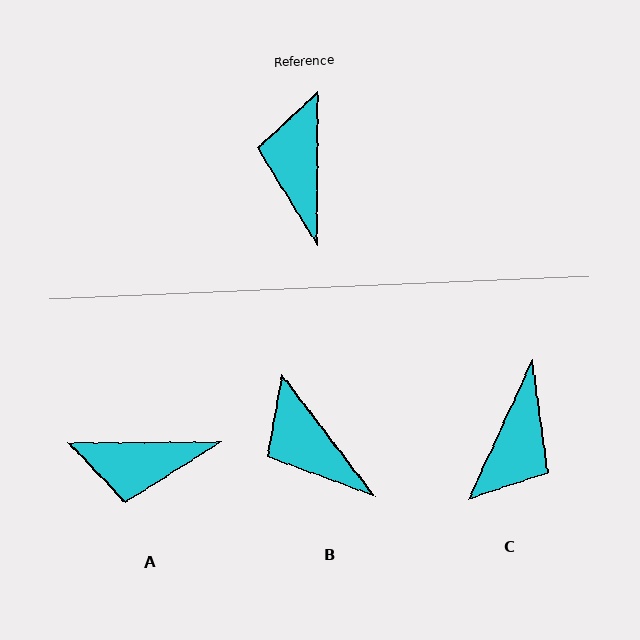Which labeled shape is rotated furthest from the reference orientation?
C, about 155 degrees away.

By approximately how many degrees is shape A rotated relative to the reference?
Approximately 90 degrees counter-clockwise.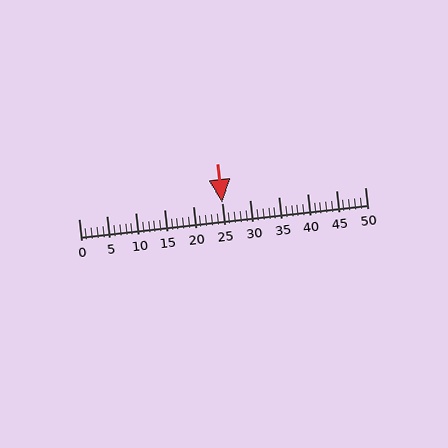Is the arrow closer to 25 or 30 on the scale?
The arrow is closer to 25.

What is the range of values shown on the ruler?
The ruler shows values from 0 to 50.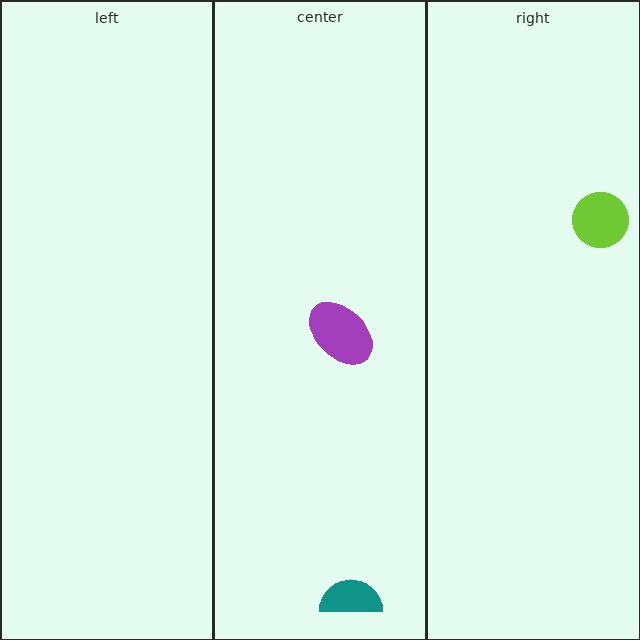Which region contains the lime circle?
The right region.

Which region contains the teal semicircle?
The center region.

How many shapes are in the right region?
1.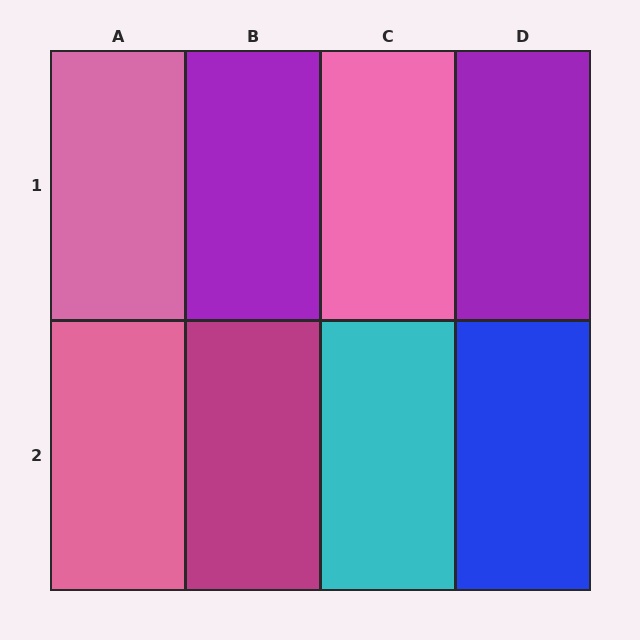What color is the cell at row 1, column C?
Pink.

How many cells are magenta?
1 cell is magenta.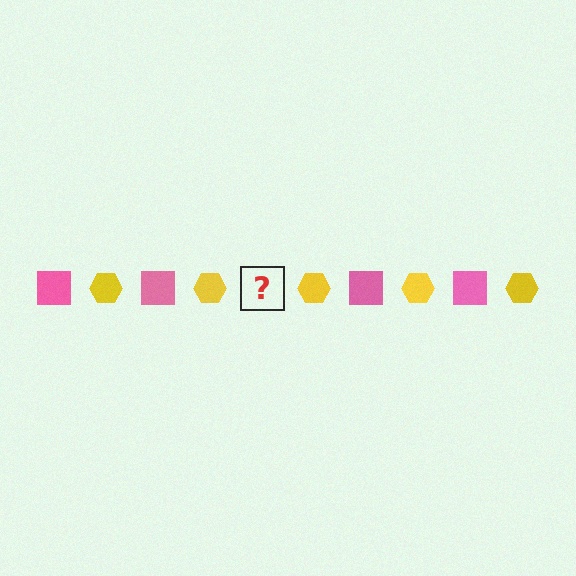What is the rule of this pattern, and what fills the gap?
The rule is that the pattern alternates between pink square and yellow hexagon. The gap should be filled with a pink square.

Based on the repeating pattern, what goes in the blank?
The blank should be a pink square.